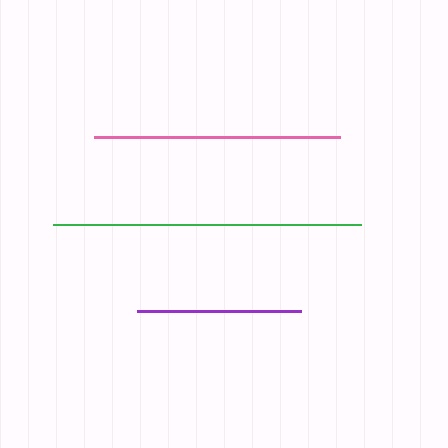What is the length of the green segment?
The green segment is approximately 308 pixels long.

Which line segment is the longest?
The green line is the longest at approximately 308 pixels.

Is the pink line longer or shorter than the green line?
The green line is longer than the pink line.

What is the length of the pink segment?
The pink segment is approximately 246 pixels long.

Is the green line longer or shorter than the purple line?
The green line is longer than the purple line.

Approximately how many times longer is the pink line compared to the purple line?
The pink line is approximately 1.5 times the length of the purple line.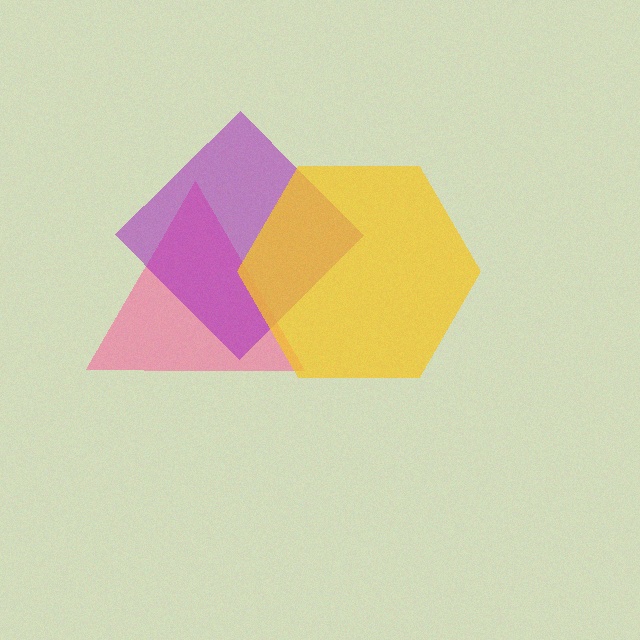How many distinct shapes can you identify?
There are 3 distinct shapes: a pink triangle, a purple diamond, a yellow hexagon.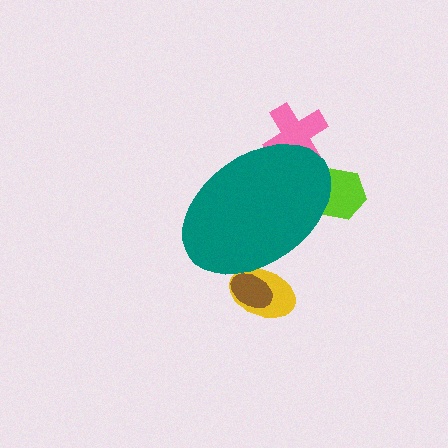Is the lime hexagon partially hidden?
Yes, the lime hexagon is partially hidden behind the teal ellipse.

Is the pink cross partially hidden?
Yes, the pink cross is partially hidden behind the teal ellipse.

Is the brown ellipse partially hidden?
Yes, the brown ellipse is partially hidden behind the teal ellipse.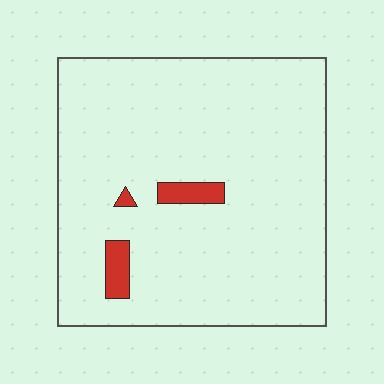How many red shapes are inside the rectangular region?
3.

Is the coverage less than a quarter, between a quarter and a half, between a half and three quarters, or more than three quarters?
Less than a quarter.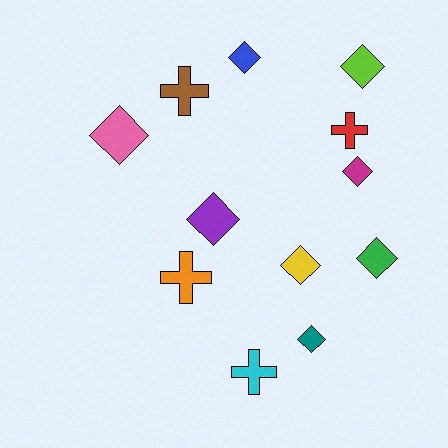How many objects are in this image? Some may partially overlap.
There are 12 objects.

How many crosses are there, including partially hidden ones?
There are 4 crosses.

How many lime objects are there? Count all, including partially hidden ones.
There is 1 lime object.